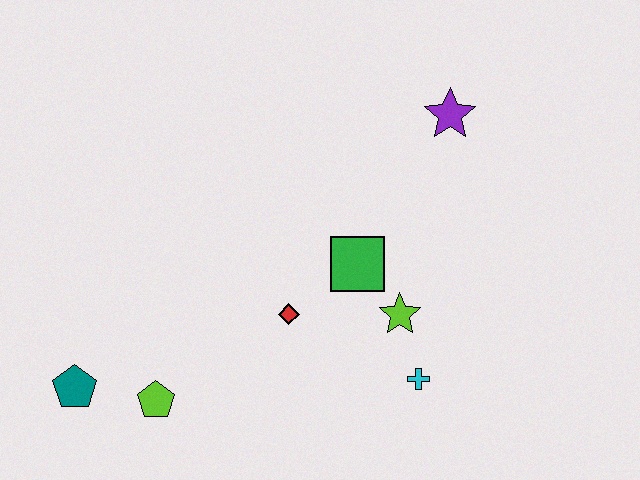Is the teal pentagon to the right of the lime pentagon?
No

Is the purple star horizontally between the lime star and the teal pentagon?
No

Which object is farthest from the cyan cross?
The teal pentagon is farthest from the cyan cross.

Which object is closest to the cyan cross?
The lime star is closest to the cyan cross.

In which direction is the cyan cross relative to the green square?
The cyan cross is below the green square.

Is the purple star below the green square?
No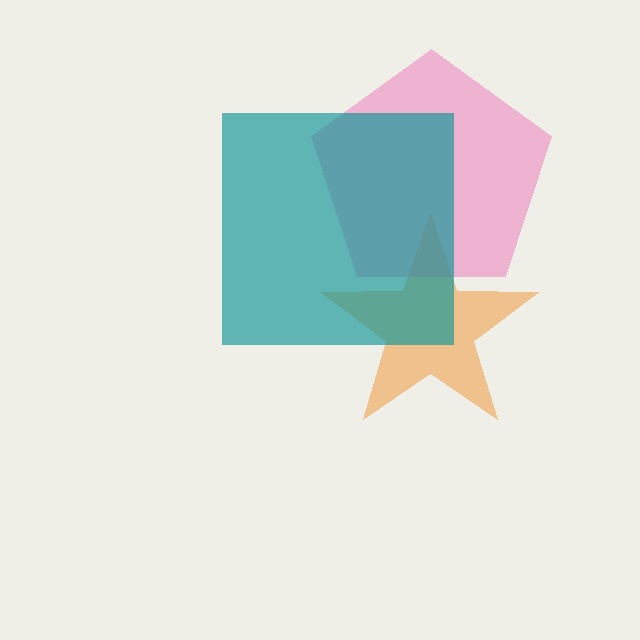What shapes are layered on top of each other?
The layered shapes are: an orange star, a pink pentagon, a teal square.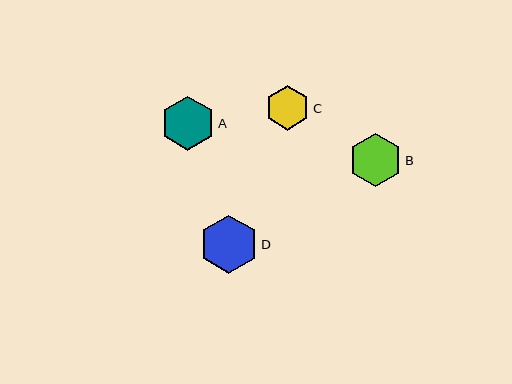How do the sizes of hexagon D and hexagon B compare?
Hexagon D and hexagon B are approximately the same size.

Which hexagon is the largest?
Hexagon D is the largest with a size of approximately 58 pixels.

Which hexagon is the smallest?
Hexagon C is the smallest with a size of approximately 44 pixels.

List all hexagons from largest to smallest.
From largest to smallest: D, A, B, C.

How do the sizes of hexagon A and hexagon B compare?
Hexagon A and hexagon B are approximately the same size.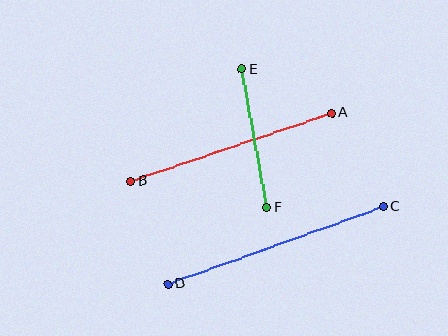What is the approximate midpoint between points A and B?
The midpoint is at approximately (231, 147) pixels.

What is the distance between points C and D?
The distance is approximately 229 pixels.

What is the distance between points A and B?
The distance is approximately 212 pixels.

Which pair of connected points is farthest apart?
Points C and D are farthest apart.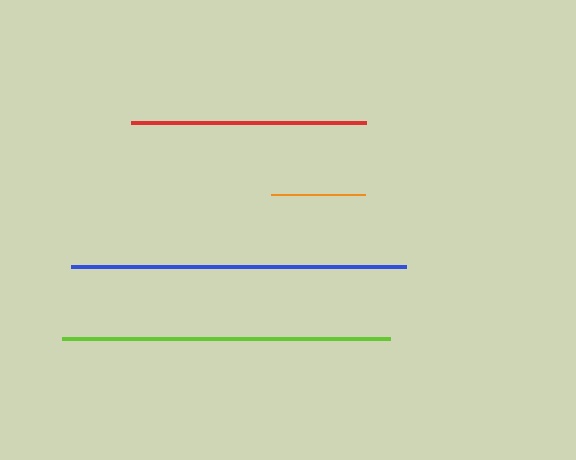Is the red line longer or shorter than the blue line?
The blue line is longer than the red line.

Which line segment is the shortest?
The orange line is the shortest at approximately 94 pixels.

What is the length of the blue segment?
The blue segment is approximately 335 pixels long.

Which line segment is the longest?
The blue line is the longest at approximately 335 pixels.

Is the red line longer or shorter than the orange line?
The red line is longer than the orange line.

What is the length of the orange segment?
The orange segment is approximately 94 pixels long.